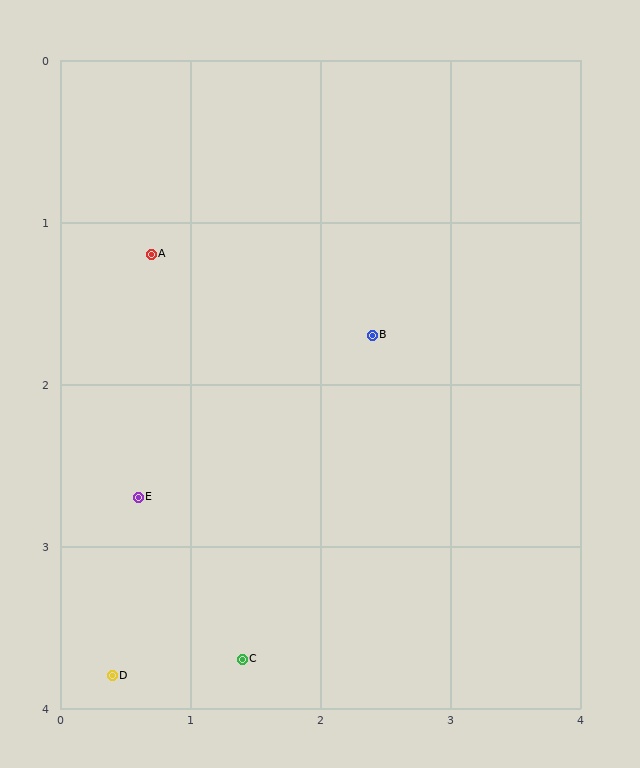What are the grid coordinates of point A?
Point A is at approximately (0.7, 1.2).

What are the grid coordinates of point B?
Point B is at approximately (2.4, 1.7).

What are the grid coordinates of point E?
Point E is at approximately (0.6, 2.7).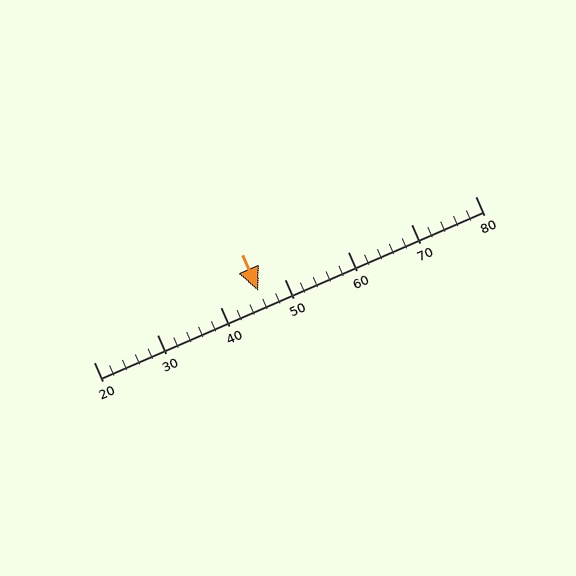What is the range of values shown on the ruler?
The ruler shows values from 20 to 80.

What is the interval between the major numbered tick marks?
The major tick marks are spaced 10 units apart.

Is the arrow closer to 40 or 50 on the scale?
The arrow is closer to 50.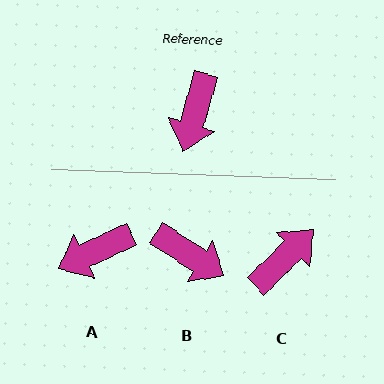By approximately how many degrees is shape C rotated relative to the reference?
Approximately 151 degrees counter-clockwise.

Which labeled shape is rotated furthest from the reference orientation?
C, about 151 degrees away.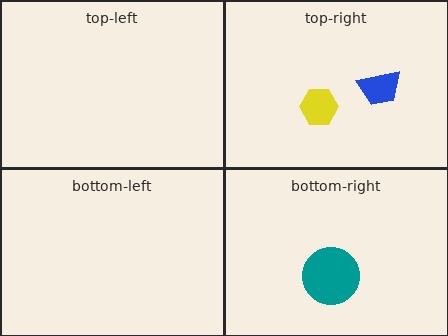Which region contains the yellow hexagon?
The top-right region.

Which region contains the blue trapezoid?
The top-right region.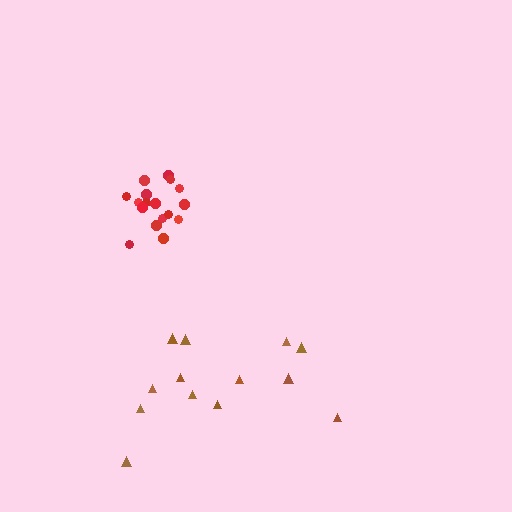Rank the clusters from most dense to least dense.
red, brown.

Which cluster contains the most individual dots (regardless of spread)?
Red (17).